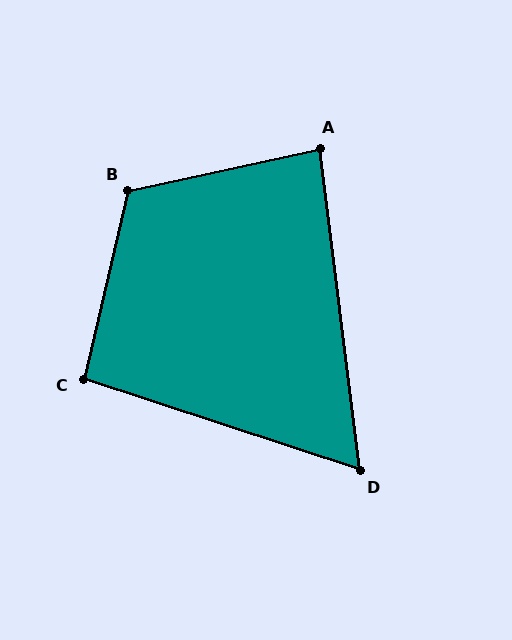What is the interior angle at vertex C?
Approximately 95 degrees (obtuse).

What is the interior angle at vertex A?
Approximately 85 degrees (acute).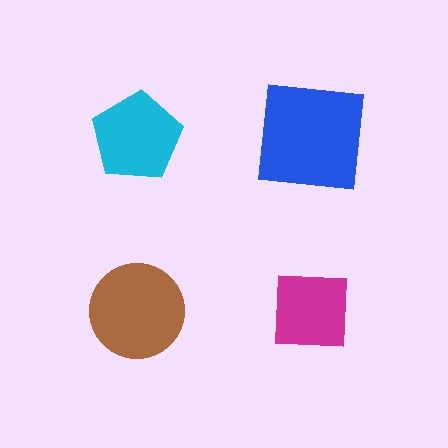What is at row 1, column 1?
A cyan pentagon.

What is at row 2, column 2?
A magenta square.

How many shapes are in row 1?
2 shapes.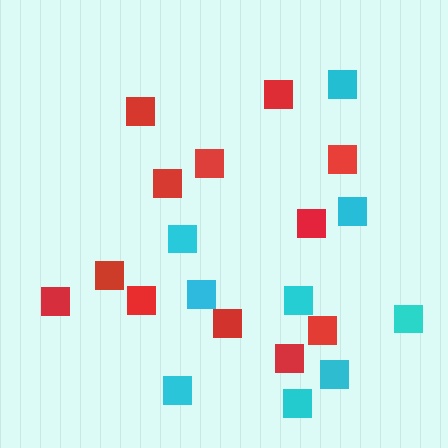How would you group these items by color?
There are 2 groups: one group of red squares (12) and one group of cyan squares (9).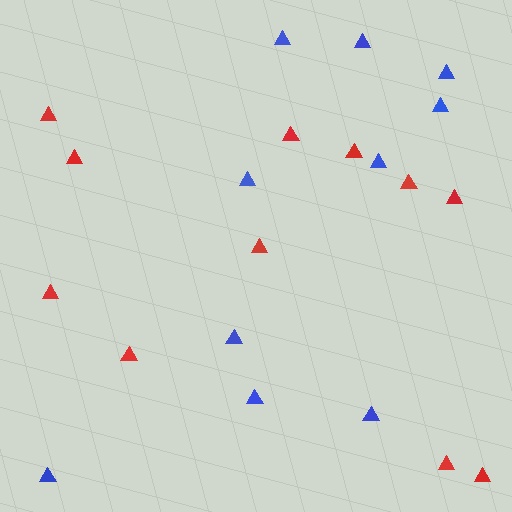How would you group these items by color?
There are 2 groups: one group of red triangles (11) and one group of blue triangles (10).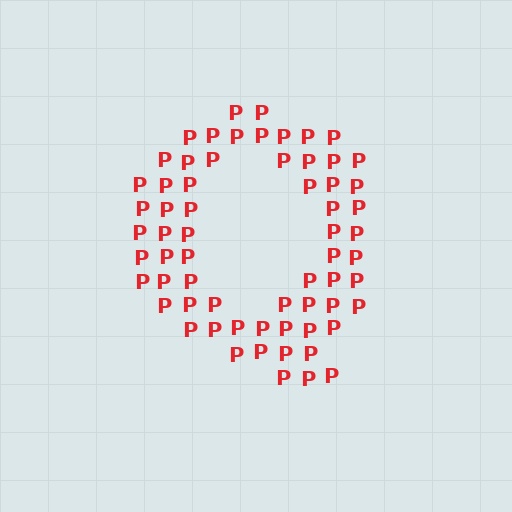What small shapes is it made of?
It is made of small letter P's.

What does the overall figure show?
The overall figure shows the letter Q.